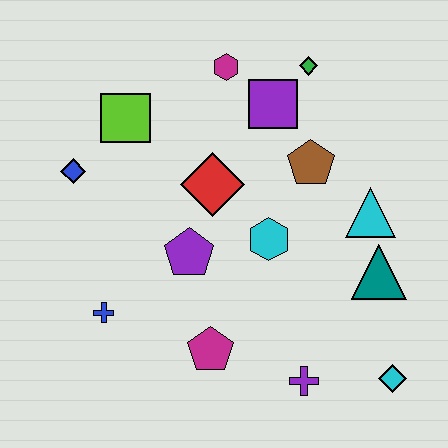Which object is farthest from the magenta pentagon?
The green diamond is farthest from the magenta pentagon.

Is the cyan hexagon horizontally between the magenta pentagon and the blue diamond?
No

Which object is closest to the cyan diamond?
The purple cross is closest to the cyan diamond.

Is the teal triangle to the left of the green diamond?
No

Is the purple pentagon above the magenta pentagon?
Yes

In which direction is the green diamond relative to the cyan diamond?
The green diamond is above the cyan diamond.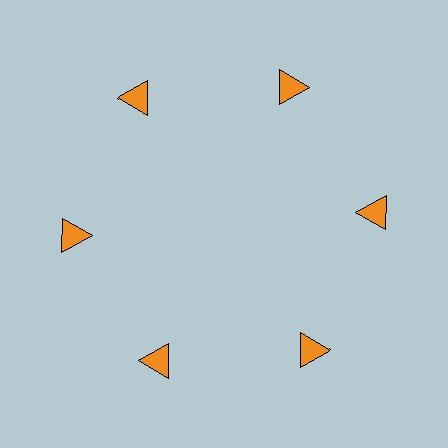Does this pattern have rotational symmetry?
Yes, this pattern has 6-fold rotational symmetry. It looks the same after rotating 60 degrees around the center.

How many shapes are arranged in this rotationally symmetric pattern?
There are 6 shapes, arranged in 6 groups of 1.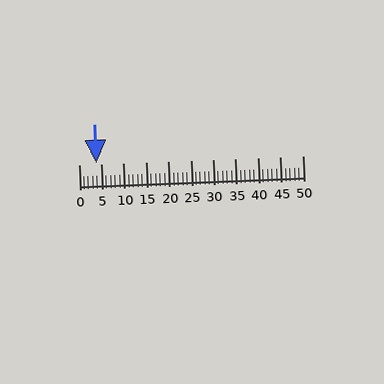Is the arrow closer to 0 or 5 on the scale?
The arrow is closer to 5.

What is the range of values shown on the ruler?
The ruler shows values from 0 to 50.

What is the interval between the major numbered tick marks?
The major tick marks are spaced 5 units apart.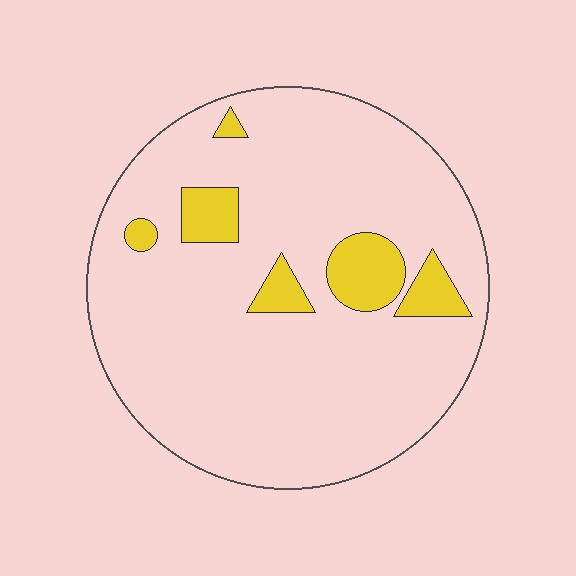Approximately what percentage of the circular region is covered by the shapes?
Approximately 10%.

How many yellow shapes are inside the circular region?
6.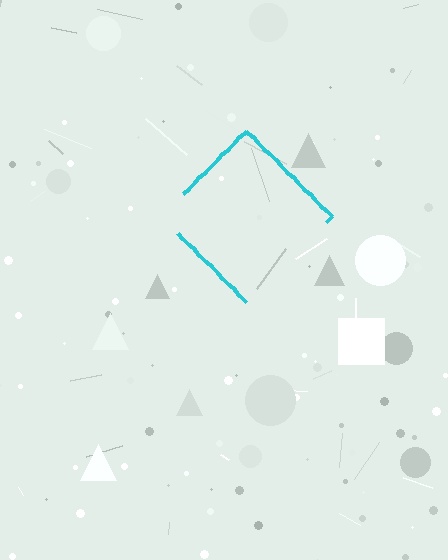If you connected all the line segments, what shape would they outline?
They would outline a diamond.